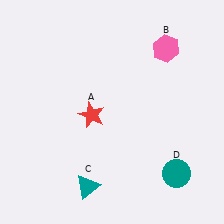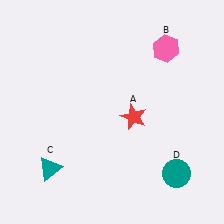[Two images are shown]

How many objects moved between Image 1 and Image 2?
2 objects moved between the two images.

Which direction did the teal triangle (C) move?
The teal triangle (C) moved left.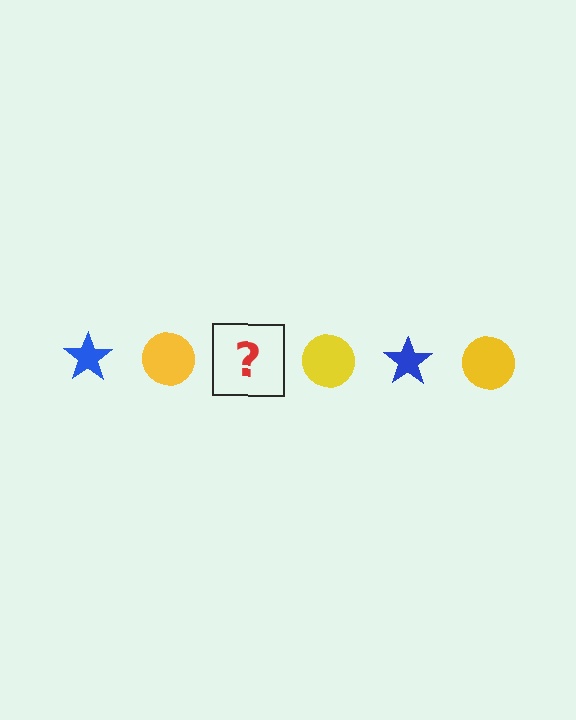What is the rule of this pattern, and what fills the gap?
The rule is that the pattern alternates between blue star and yellow circle. The gap should be filled with a blue star.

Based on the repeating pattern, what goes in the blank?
The blank should be a blue star.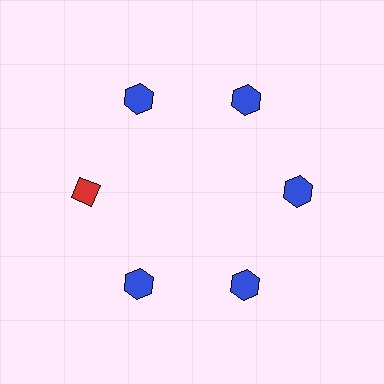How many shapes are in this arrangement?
There are 6 shapes arranged in a ring pattern.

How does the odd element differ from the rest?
It differs in both color (red instead of blue) and shape (diamond instead of hexagon).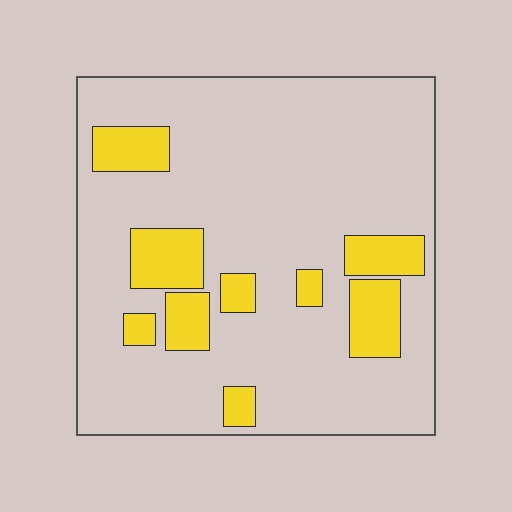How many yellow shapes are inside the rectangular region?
9.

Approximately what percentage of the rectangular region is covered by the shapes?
Approximately 20%.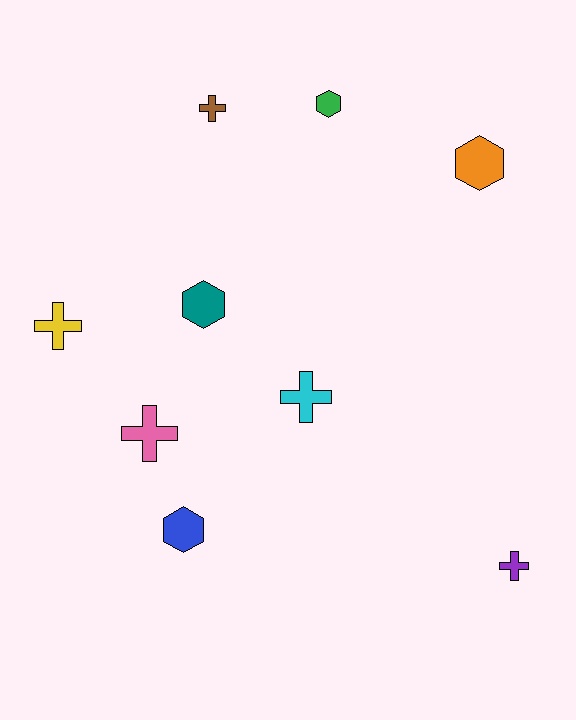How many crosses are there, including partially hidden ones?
There are 5 crosses.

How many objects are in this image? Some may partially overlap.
There are 9 objects.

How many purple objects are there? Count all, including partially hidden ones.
There is 1 purple object.